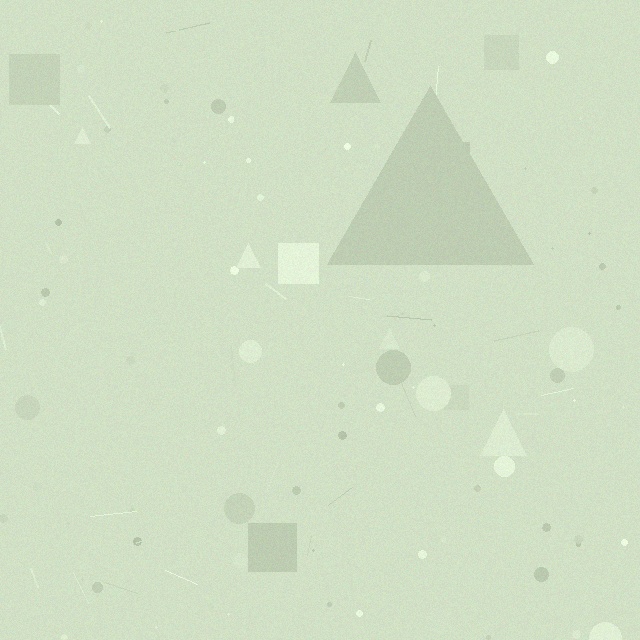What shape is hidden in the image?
A triangle is hidden in the image.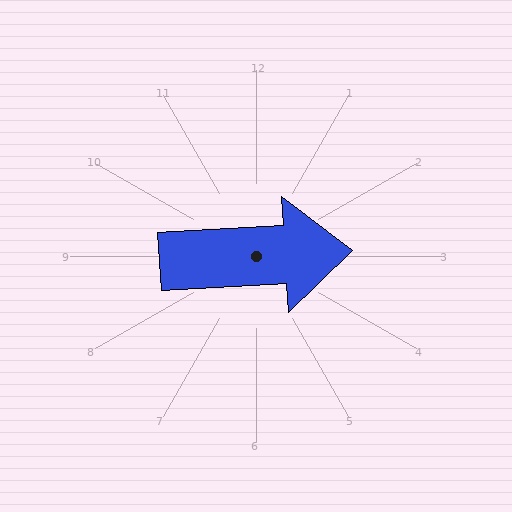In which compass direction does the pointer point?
East.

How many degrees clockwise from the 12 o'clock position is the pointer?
Approximately 87 degrees.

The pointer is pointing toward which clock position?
Roughly 3 o'clock.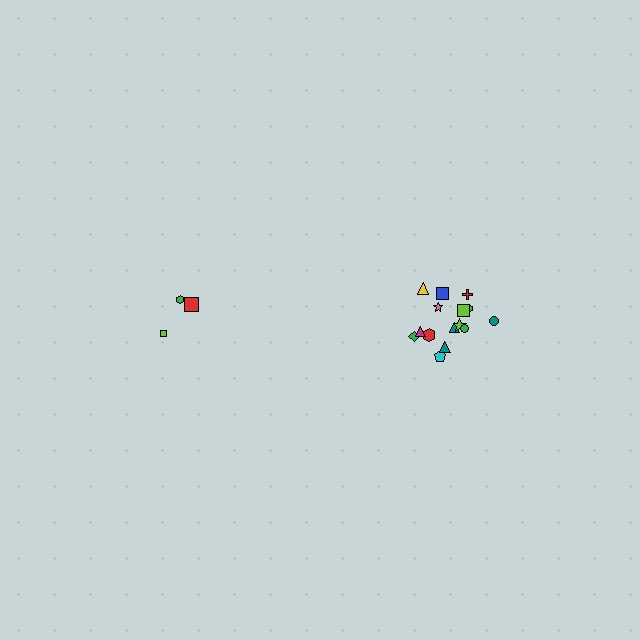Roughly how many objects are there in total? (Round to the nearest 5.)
Roughly 20 objects in total.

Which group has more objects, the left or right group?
The right group.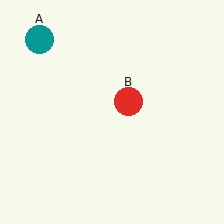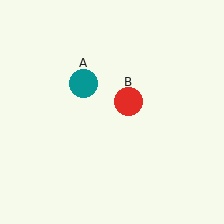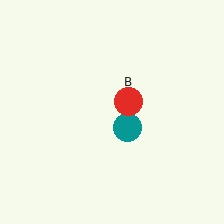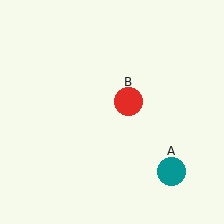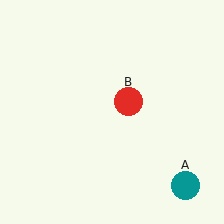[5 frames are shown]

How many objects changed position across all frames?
1 object changed position: teal circle (object A).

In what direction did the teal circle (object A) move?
The teal circle (object A) moved down and to the right.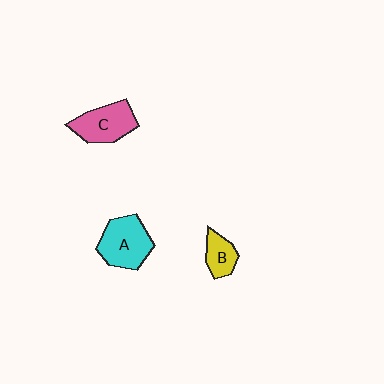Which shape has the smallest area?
Shape B (yellow).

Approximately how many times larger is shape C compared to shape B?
Approximately 1.7 times.